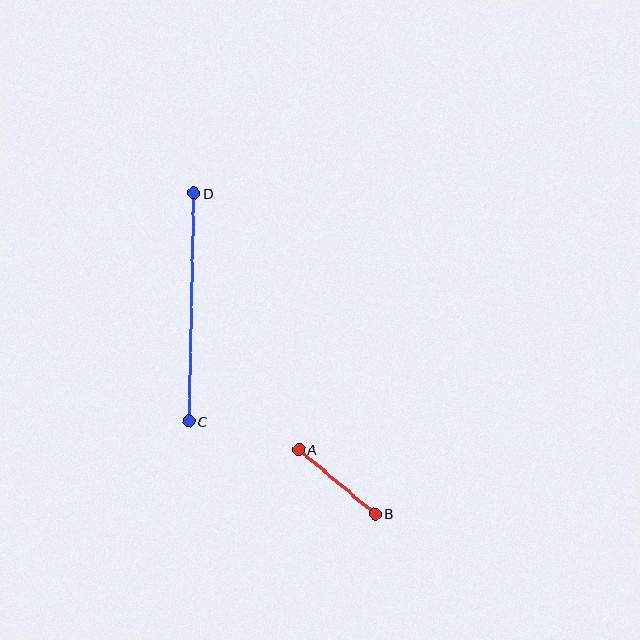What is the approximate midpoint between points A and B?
The midpoint is at approximately (337, 482) pixels.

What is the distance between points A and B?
The distance is approximately 100 pixels.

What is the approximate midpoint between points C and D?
The midpoint is at approximately (191, 307) pixels.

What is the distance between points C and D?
The distance is approximately 228 pixels.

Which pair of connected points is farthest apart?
Points C and D are farthest apart.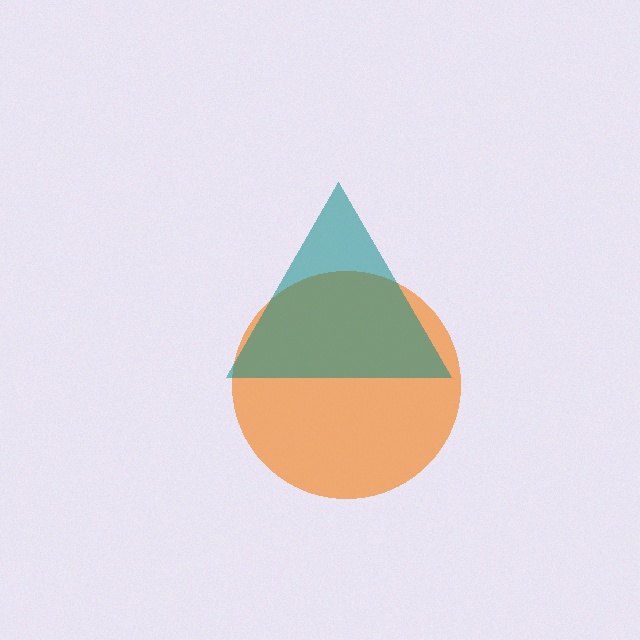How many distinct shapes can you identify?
There are 2 distinct shapes: an orange circle, a teal triangle.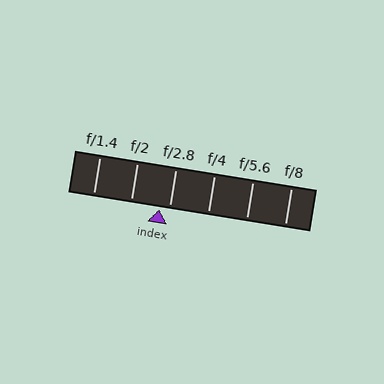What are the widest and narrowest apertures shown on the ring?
The widest aperture shown is f/1.4 and the narrowest is f/8.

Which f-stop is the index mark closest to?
The index mark is closest to f/2.8.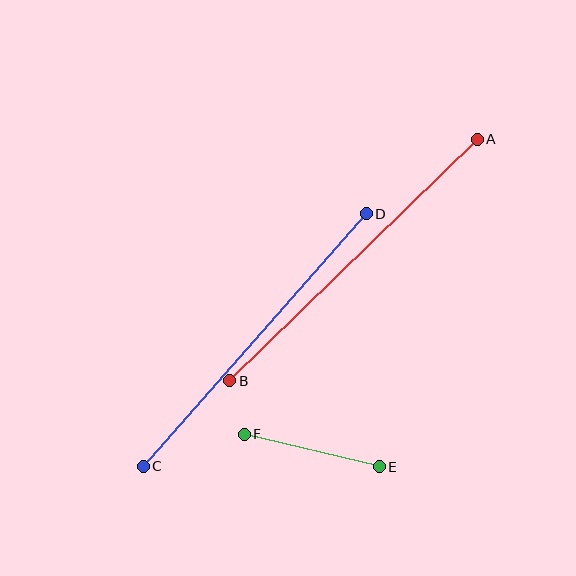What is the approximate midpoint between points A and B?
The midpoint is at approximately (354, 260) pixels.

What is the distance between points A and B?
The distance is approximately 346 pixels.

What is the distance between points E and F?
The distance is approximately 139 pixels.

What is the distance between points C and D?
The distance is approximately 337 pixels.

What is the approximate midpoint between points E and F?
The midpoint is at approximately (312, 451) pixels.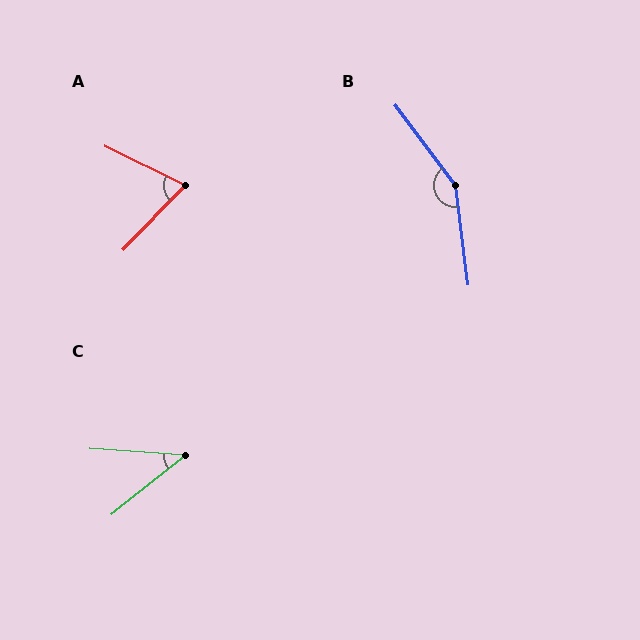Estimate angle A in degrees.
Approximately 73 degrees.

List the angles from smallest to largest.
C (42°), A (73°), B (150°).